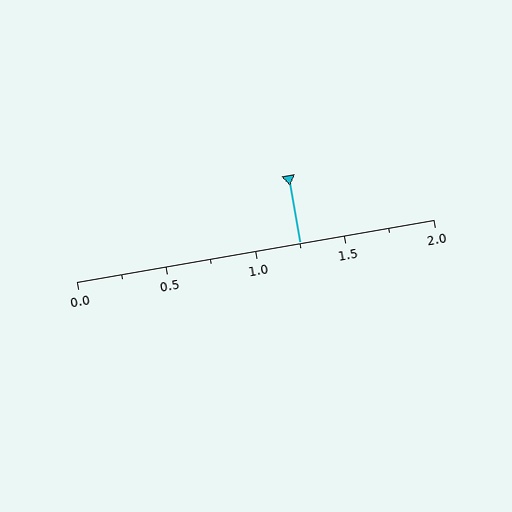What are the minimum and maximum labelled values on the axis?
The axis runs from 0.0 to 2.0.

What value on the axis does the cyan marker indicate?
The marker indicates approximately 1.25.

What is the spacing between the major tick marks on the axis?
The major ticks are spaced 0.5 apart.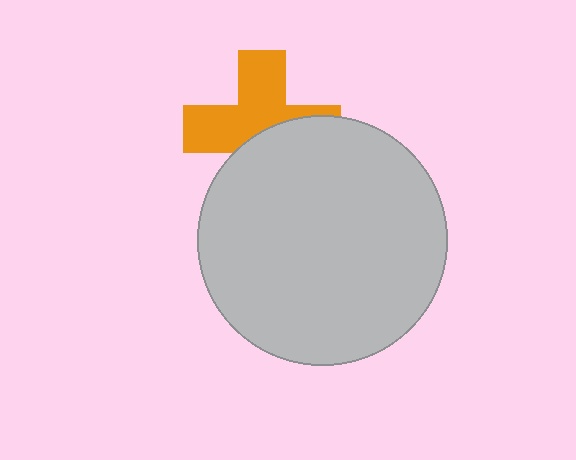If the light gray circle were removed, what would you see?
You would see the complete orange cross.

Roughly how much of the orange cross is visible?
About half of it is visible (roughly 56%).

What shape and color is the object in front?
The object in front is a light gray circle.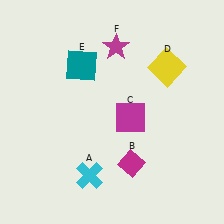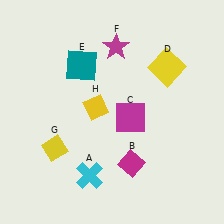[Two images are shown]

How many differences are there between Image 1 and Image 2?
There are 2 differences between the two images.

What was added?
A yellow diamond (G), a yellow diamond (H) were added in Image 2.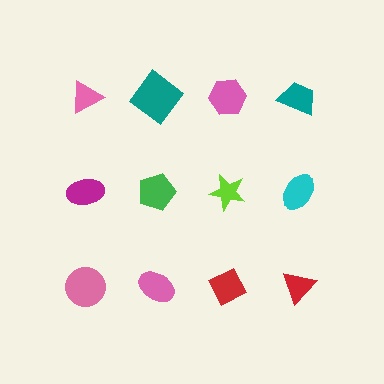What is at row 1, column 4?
A teal trapezoid.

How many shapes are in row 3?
4 shapes.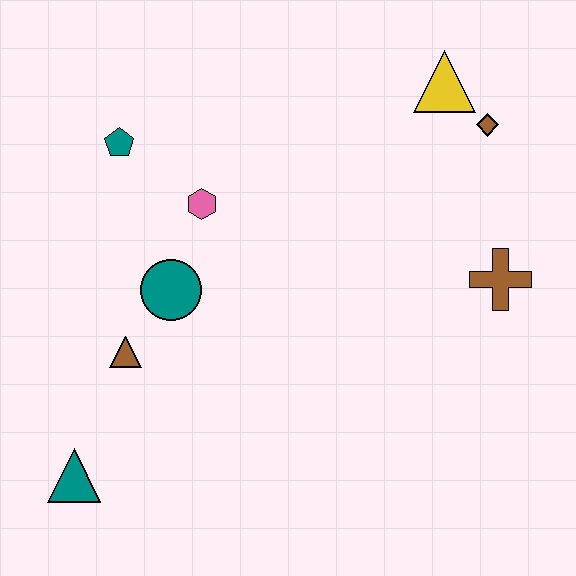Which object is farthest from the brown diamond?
The teal triangle is farthest from the brown diamond.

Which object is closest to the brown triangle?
The teal circle is closest to the brown triangle.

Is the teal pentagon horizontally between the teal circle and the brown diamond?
No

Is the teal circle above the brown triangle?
Yes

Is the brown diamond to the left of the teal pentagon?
No